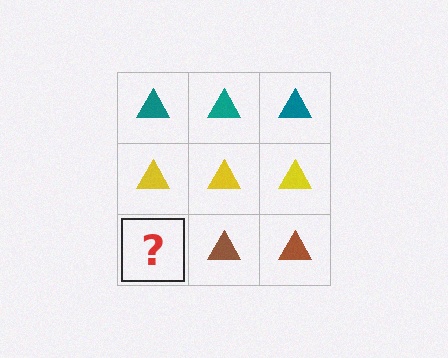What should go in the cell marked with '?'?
The missing cell should contain a brown triangle.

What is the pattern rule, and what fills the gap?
The rule is that each row has a consistent color. The gap should be filled with a brown triangle.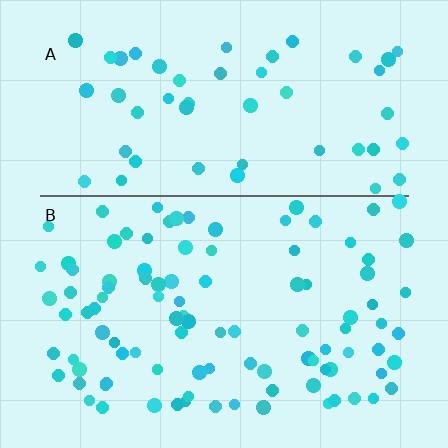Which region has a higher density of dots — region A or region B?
B (the bottom).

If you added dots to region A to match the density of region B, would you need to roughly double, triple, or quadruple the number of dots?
Approximately double.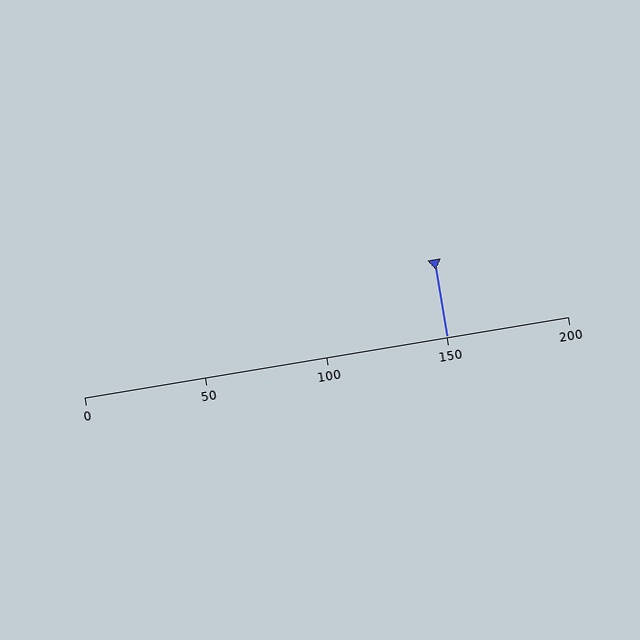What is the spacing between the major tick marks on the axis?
The major ticks are spaced 50 apart.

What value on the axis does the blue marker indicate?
The marker indicates approximately 150.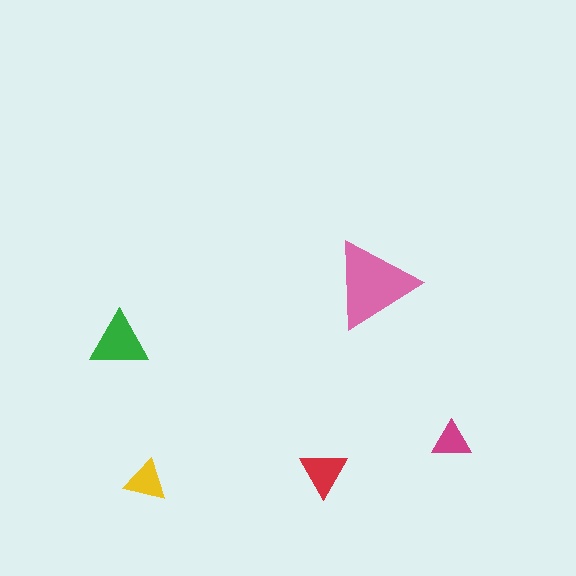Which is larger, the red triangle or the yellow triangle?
The red one.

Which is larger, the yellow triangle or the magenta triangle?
The yellow one.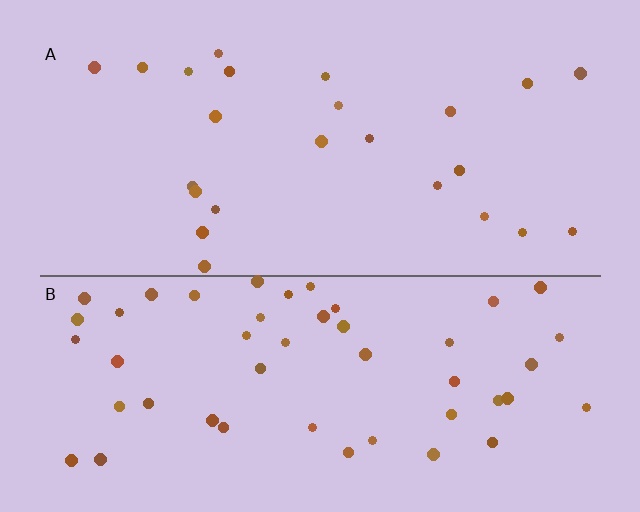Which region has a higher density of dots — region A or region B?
B (the bottom).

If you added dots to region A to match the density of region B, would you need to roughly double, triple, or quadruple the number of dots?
Approximately double.